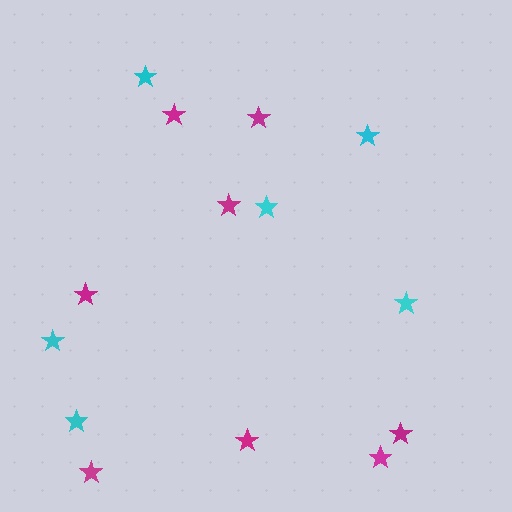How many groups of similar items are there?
There are 2 groups: one group of cyan stars (6) and one group of magenta stars (8).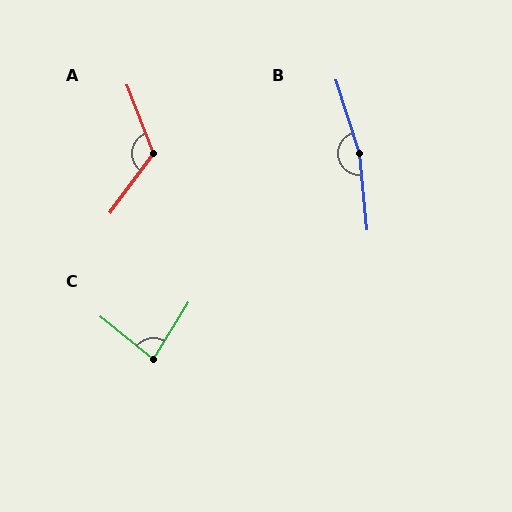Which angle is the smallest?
C, at approximately 83 degrees.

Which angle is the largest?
B, at approximately 168 degrees.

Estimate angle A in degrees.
Approximately 123 degrees.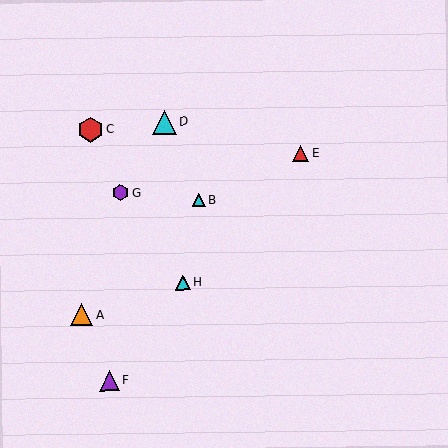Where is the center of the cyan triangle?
The center of the cyan triangle is at (199, 200).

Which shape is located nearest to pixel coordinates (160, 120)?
The cyan triangle (labeled D) at (164, 122) is nearest to that location.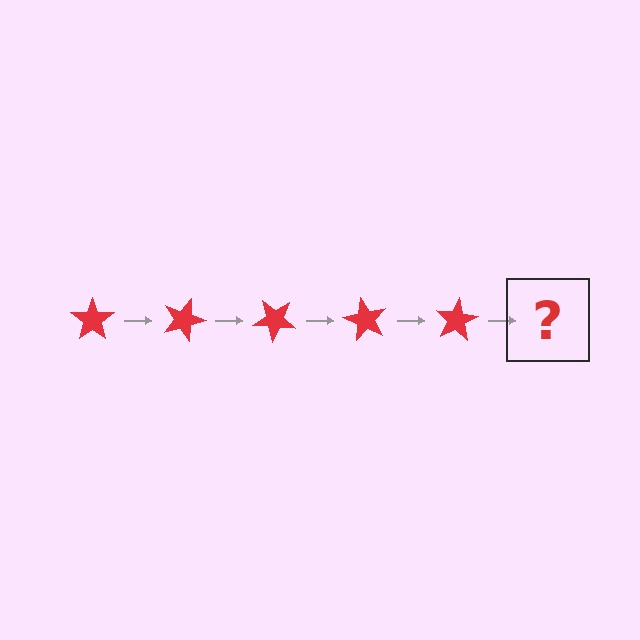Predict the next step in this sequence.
The next step is a red star rotated 100 degrees.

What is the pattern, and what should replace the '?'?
The pattern is that the star rotates 20 degrees each step. The '?' should be a red star rotated 100 degrees.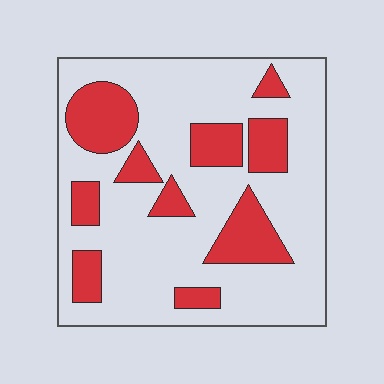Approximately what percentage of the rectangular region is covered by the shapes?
Approximately 25%.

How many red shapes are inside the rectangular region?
10.